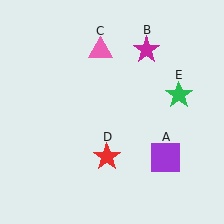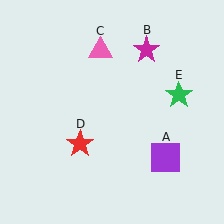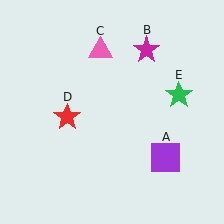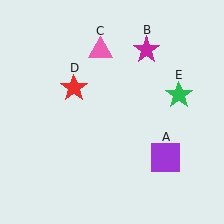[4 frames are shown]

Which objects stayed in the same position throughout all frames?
Purple square (object A) and magenta star (object B) and pink triangle (object C) and green star (object E) remained stationary.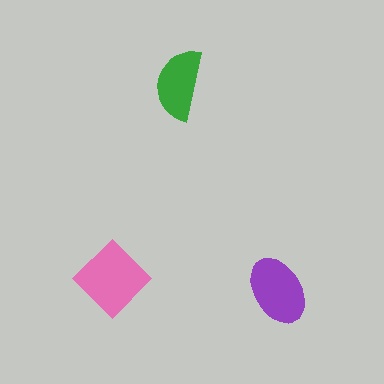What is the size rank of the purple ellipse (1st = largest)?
2nd.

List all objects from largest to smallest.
The pink diamond, the purple ellipse, the green semicircle.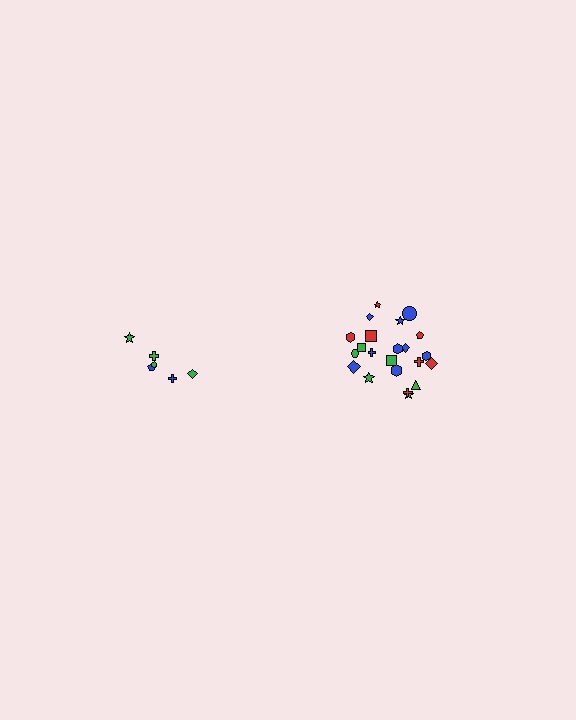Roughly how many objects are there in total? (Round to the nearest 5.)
Roughly 30 objects in total.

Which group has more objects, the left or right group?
The right group.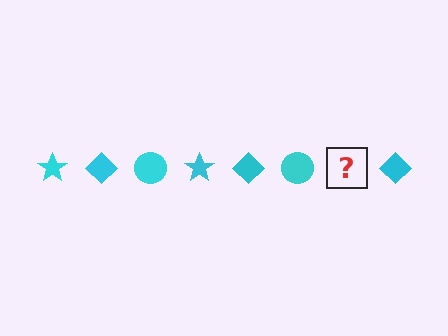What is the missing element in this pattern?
The missing element is a cyan star.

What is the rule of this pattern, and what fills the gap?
The rule is that the pattern cycles through star, diamond, circle shapes in cyan. The gap should be filled with a cyan star.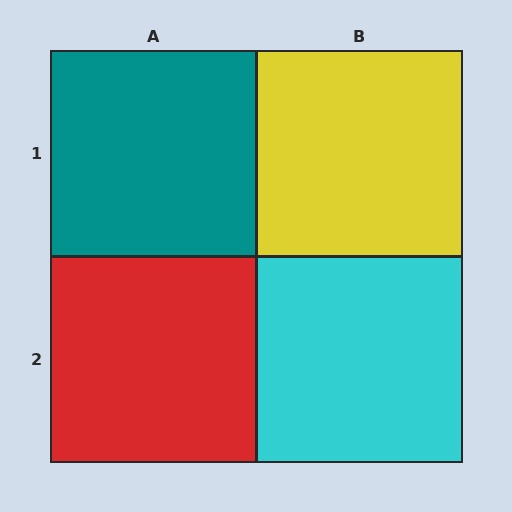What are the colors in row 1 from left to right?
Teal, yellow.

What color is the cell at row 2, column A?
Red.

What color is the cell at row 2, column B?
Cyan.